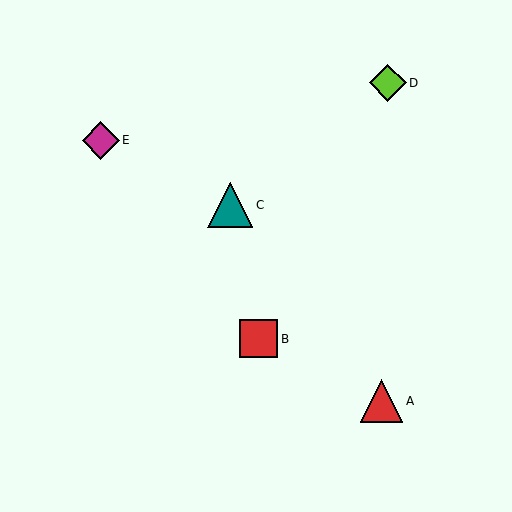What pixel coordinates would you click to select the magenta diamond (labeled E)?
Click at (101, 140) to select the magenta diamond E.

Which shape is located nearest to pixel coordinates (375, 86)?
The lime diamond (labeled D) at (388, 83) is nearest to that location.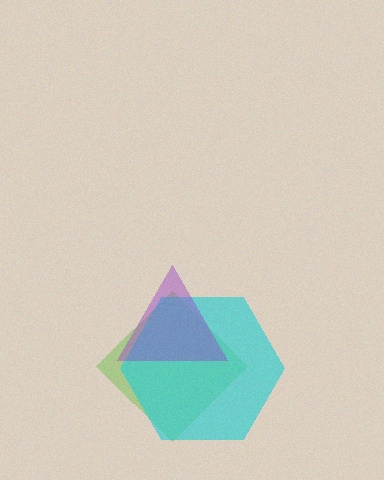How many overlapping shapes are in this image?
There are 3 overlapping shapes in the image.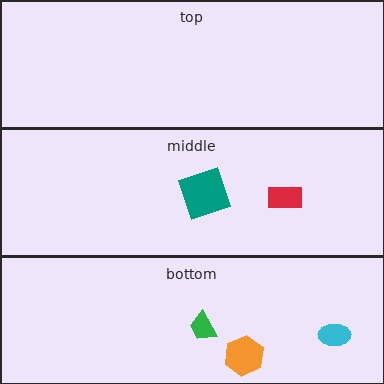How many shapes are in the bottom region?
3.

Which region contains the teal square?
The middle region.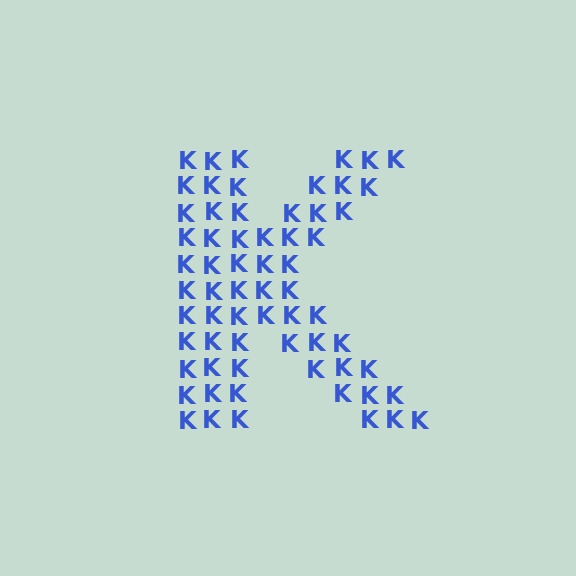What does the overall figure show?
The overall figure shows the letter K.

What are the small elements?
The small elements are letter K's.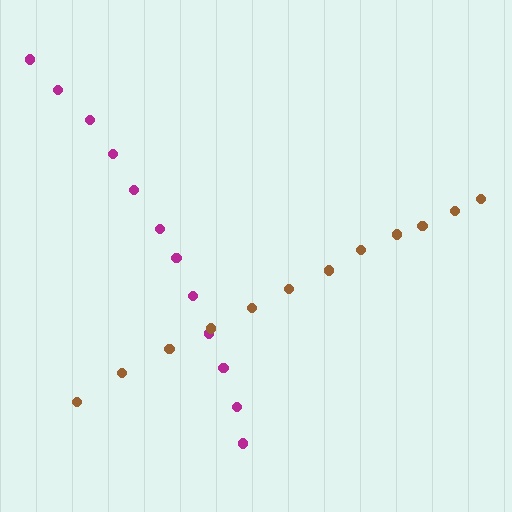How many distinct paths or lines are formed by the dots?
There are 2 distinct paths.